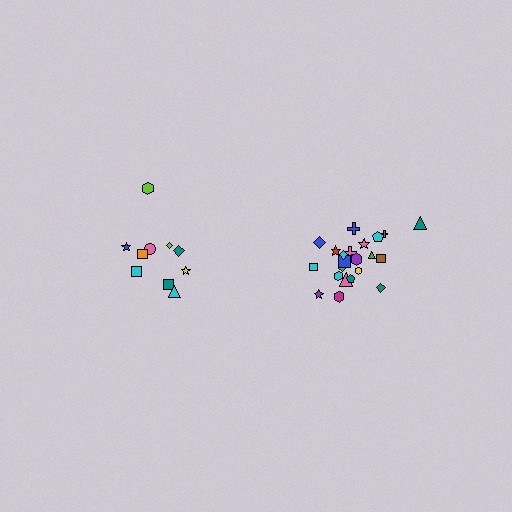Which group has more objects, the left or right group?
The right group.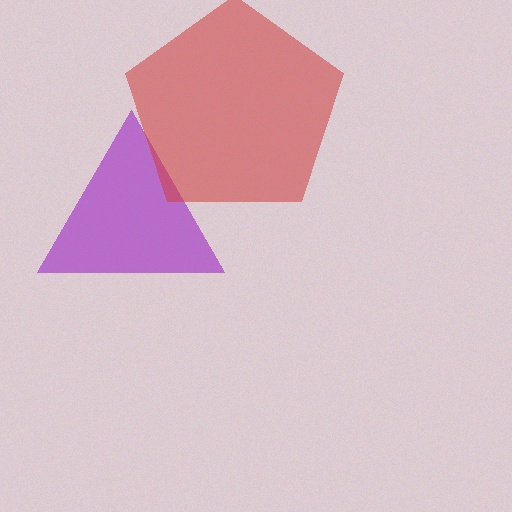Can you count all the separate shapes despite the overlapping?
Yes, there are 2 separate shapes.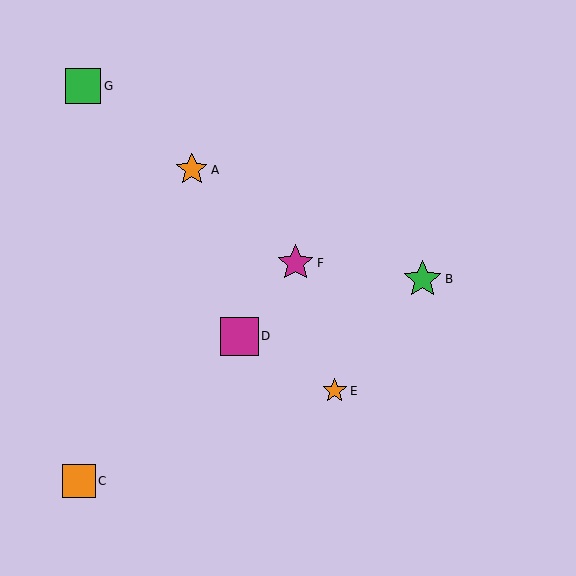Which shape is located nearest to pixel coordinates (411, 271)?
The green star (labeled B) at (423, 279) is nearest to that location.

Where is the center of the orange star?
The center of the orange star is at (192, 170).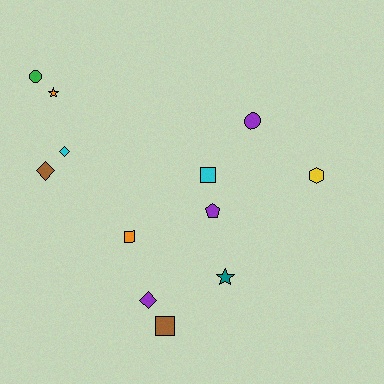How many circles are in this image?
There are 2 circles.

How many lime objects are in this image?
There are no lime objects.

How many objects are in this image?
There are 12 objects.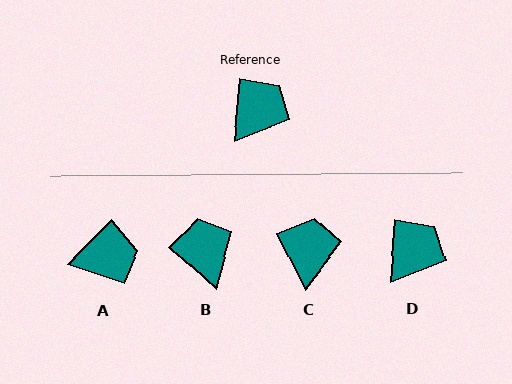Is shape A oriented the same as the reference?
No, it is off by about 40 degrees.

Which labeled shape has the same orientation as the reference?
D.